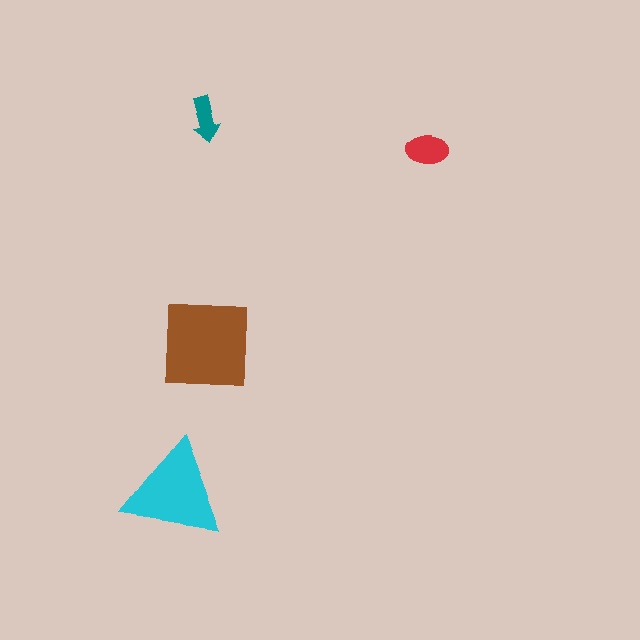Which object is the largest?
The brown square.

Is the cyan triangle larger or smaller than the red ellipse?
Larger.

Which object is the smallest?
The teal arrow.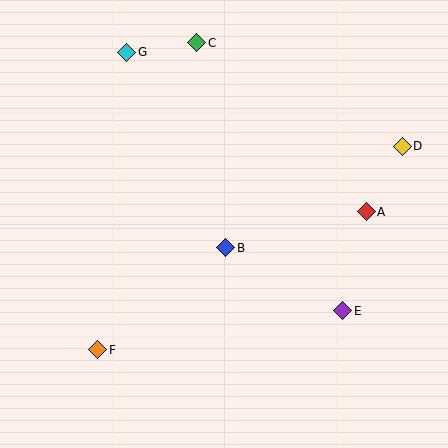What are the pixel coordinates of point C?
Point C is at (197, 43).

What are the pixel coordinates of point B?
Point B is at (226, 248).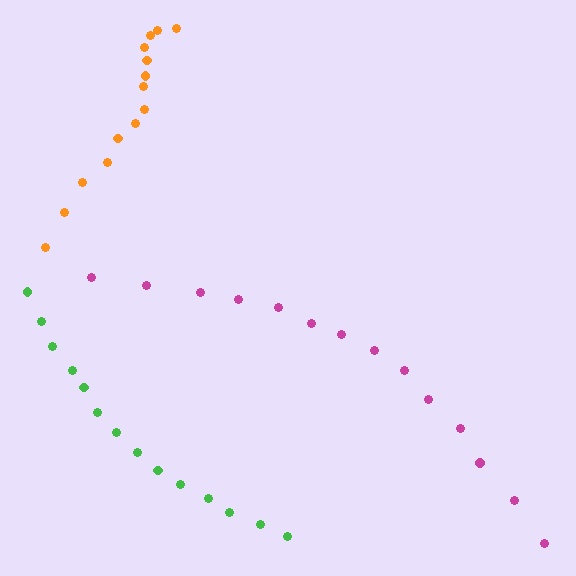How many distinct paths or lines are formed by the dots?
There are 3 distinct paths.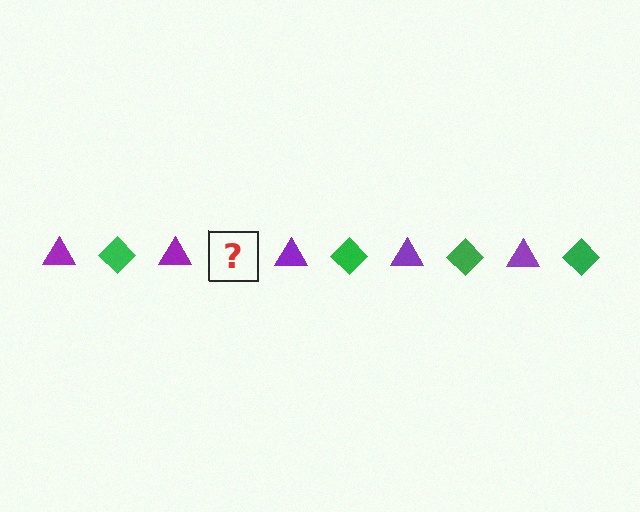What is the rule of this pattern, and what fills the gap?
The rule is that the pattern alternates between purple triangle and green diamond. The gap should be filled with a green diamond.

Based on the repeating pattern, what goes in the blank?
The blank should be a green diamond.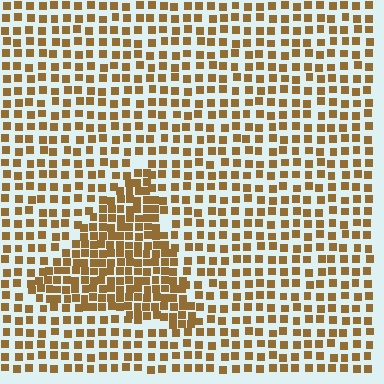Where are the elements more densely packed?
The elements are more densely packed inside the triangle boundary.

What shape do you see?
I see a triangle.